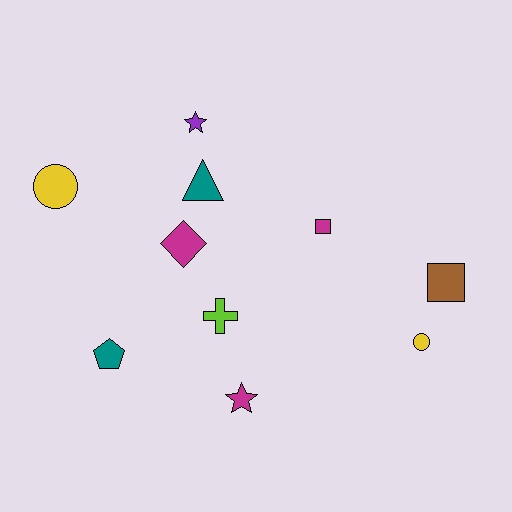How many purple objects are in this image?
There is 1 purple object.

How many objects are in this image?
There are 10 objects.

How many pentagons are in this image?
There is 1 pentagon.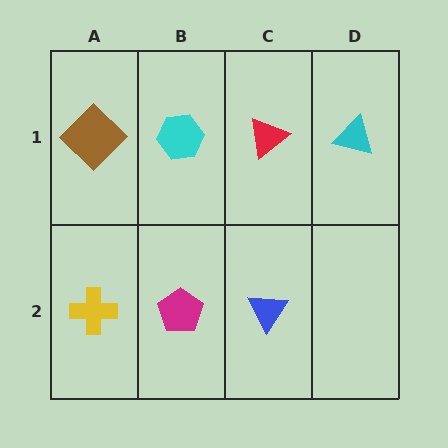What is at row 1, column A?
A brown diamond.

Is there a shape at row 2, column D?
No, that cell is empty.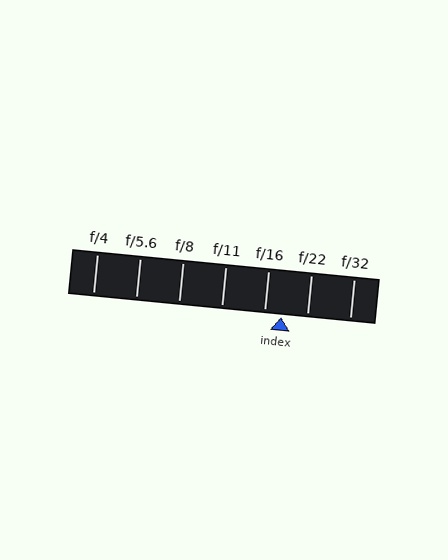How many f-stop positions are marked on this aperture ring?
There are 7 f-stop positions marked.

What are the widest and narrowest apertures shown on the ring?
The widest aperture shown is f/4 and the narrowest is f/32.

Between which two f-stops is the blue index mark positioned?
The index mark is between f/16 and f/22.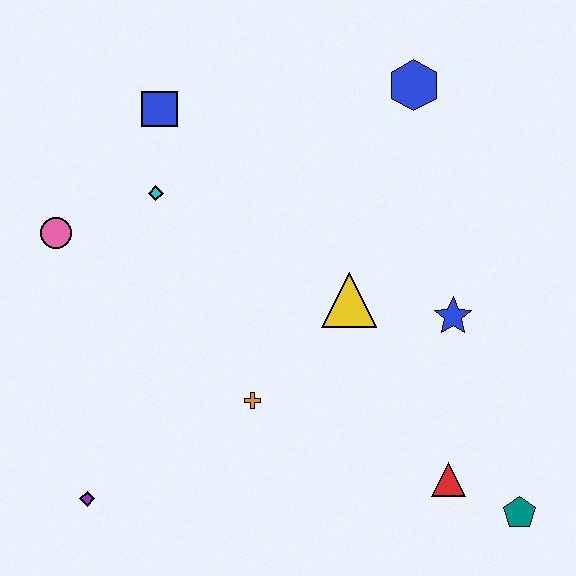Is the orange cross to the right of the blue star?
No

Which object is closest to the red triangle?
The teal pentagon is closest to the red triangle.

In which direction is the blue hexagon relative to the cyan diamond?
The blue hexagon is to the right of the cyan diamond.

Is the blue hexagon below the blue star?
No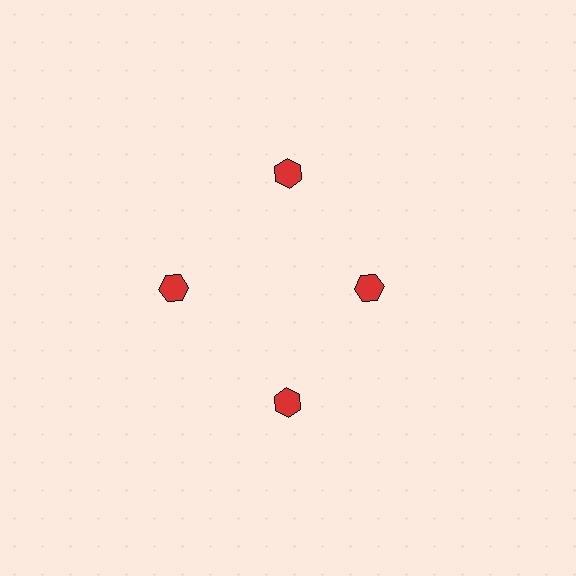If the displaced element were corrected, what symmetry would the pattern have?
It would have 4-fold rotational symmetry — the pattern would map onto itself every 90 degrees.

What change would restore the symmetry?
The symmetry would be restored by moving it outward, back onto the ring so that all 4 hexagons sit at equal angles and equal distance from the center.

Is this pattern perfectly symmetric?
No. The 4 red hexagons are arranged in a ring, but one element near the 3 o'clock position is pulled inward toward the center, breaking the 4-fold rotational symmetry.